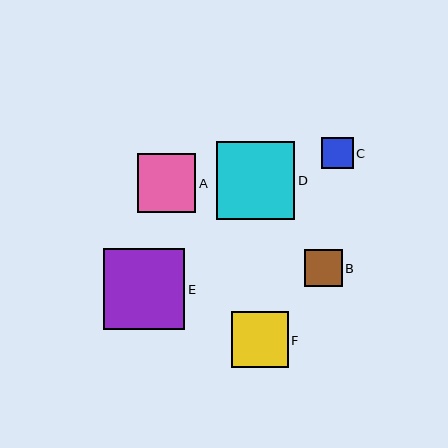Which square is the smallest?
Square C is the smallest with a size of approximately 32 pixels.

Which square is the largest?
Square E is the largest with a size of approximately 81 pixels.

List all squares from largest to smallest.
From largest to smallest: E, D, A, F, B, C.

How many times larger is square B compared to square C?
Square B is approximately 1.2 times the size of square C.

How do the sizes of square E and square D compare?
Square E and square D are approximately the same size.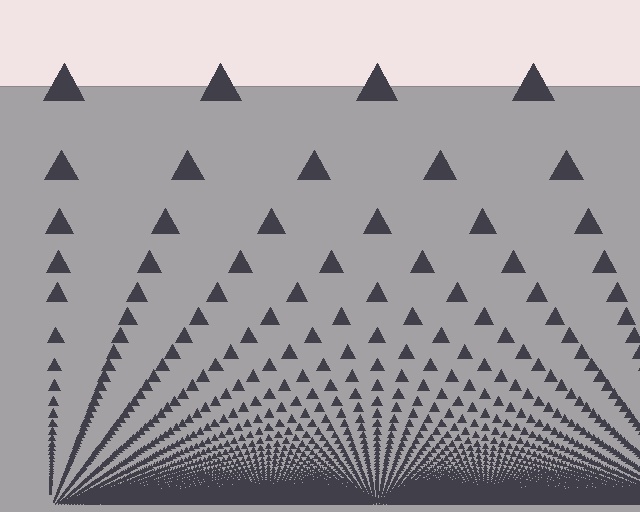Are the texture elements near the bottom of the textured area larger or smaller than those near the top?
Smaller. The gradient is inverted — elements near the bottom are smaller and denser.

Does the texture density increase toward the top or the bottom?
Density increases toward the bottom.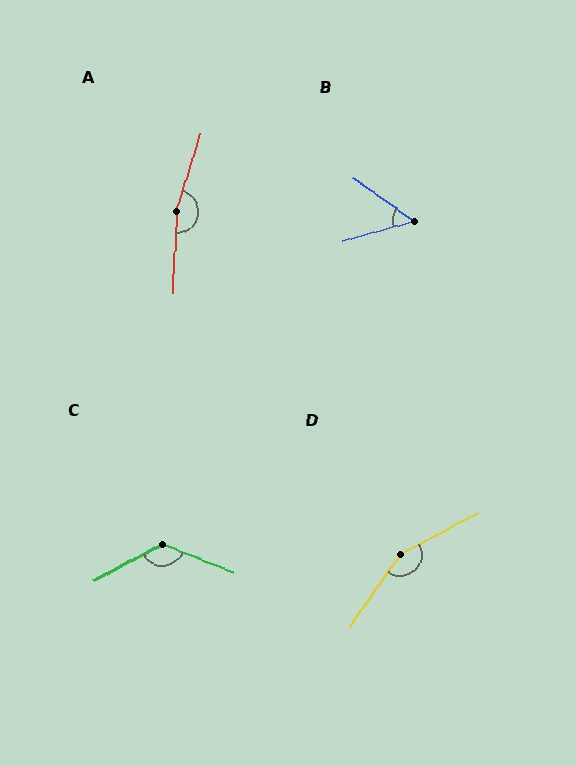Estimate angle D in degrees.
Approximately 153 degrees.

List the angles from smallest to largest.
B (51°), C (131°), D (153°), A (165°).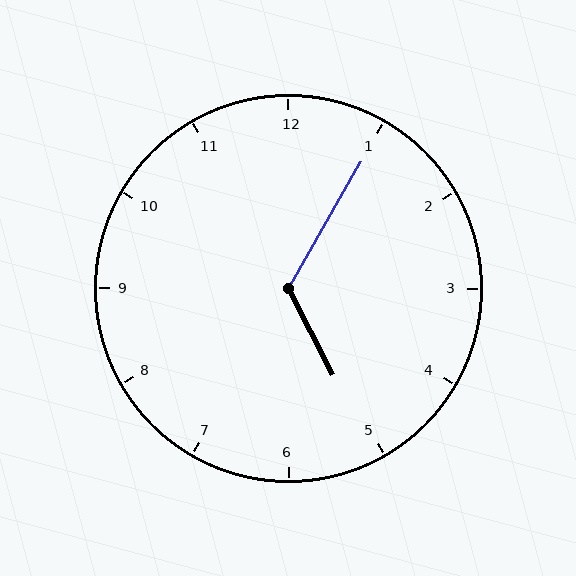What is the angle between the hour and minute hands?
Approximately 122 degrees.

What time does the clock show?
5:05.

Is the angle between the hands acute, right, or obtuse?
It is obtuse.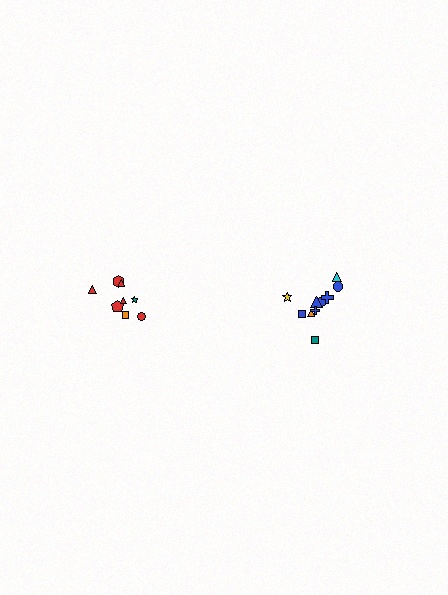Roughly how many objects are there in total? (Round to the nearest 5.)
Roughly 20 objects in total.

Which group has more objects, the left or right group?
The right group.